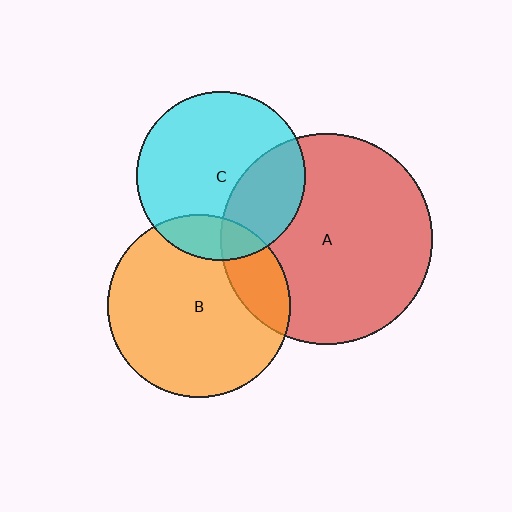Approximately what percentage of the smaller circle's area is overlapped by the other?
Approximately 30%.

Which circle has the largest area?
Circle A (red).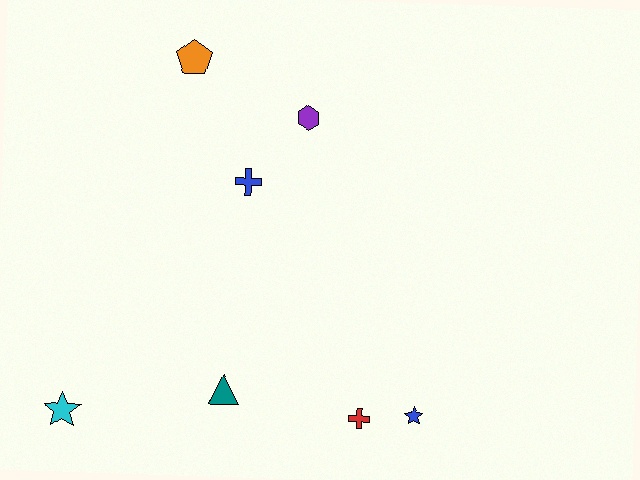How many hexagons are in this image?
There is 1 hexagon.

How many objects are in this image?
There are 7 objects.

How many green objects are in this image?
There are no green objects.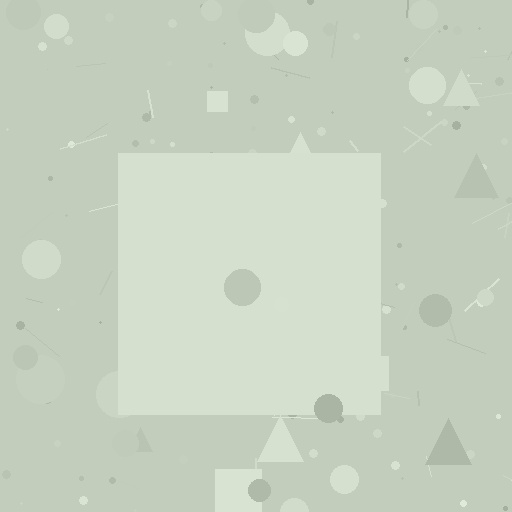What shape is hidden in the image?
A square is hidden in the image.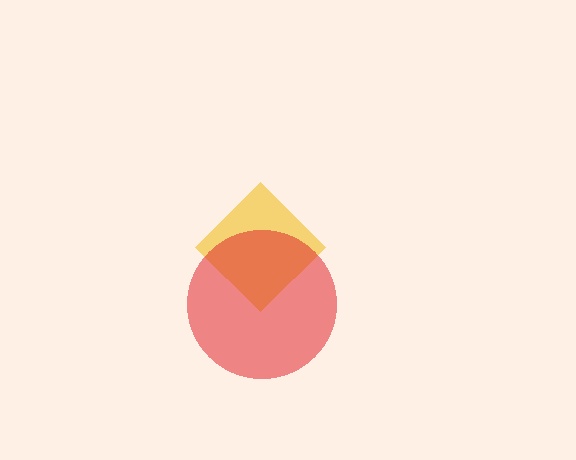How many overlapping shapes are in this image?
There are 2 overlapping shapes in the image.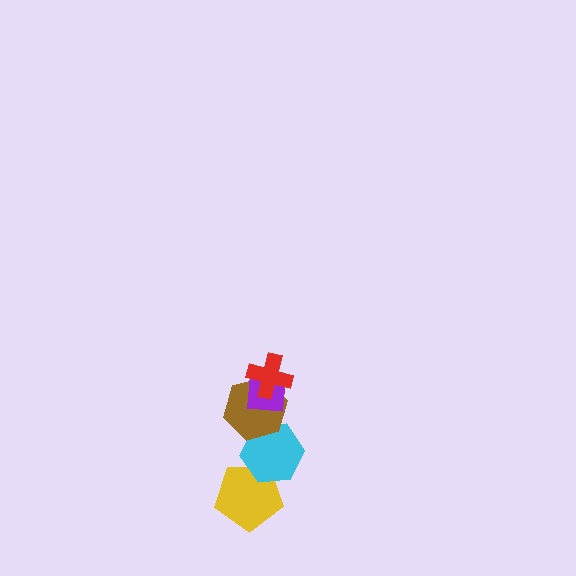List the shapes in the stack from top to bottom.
From top to bottom: the red cross, the purple square, the brown hexagon, the cyan hexagon, the yellow pentagon.